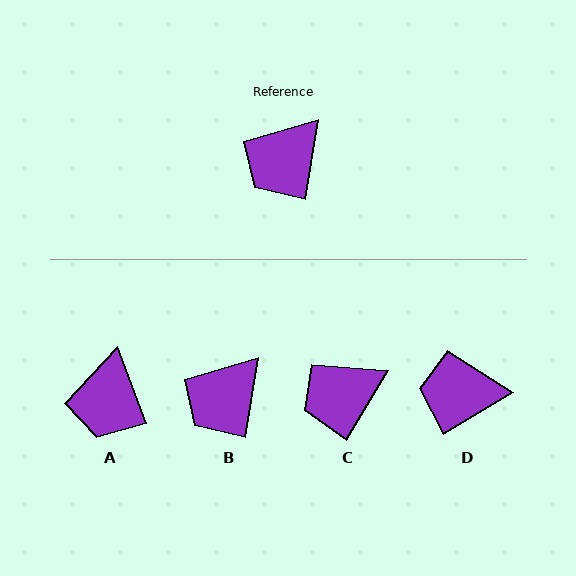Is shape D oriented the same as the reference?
No, it is off by about 50 degrees.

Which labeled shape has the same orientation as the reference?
B.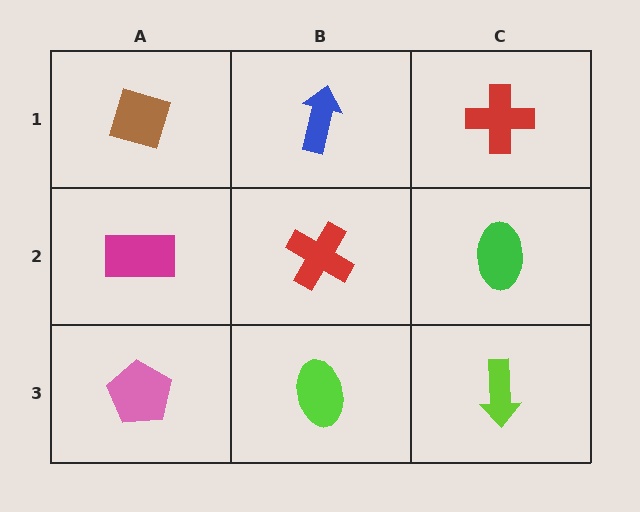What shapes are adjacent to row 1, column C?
A green ellipse (row 2, column C), a blue arrow (row 1, column B).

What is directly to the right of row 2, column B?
A green ellipse.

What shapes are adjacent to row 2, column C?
A red cross (row 1, column C), a lime arrow (row 3, column C), a red cross (row 2, column B).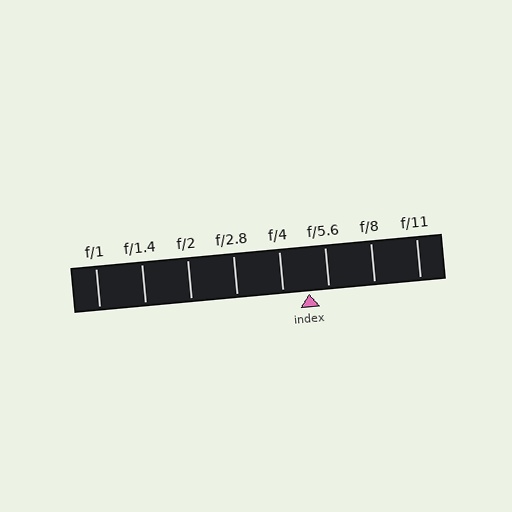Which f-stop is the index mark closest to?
The index mark is closest to f/5.6.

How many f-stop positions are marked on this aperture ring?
There are 8 f-stop positions marked.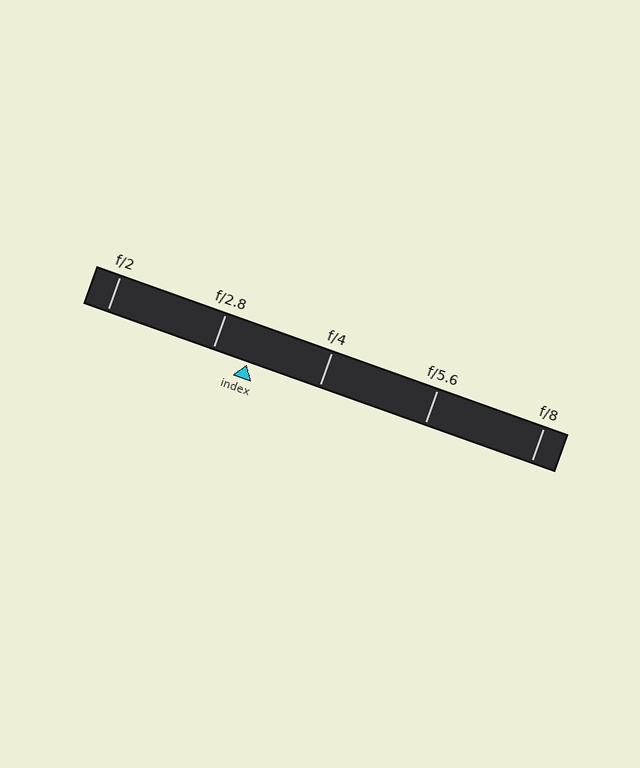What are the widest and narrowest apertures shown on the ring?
The widest aperture shown is f/2 and the narrowest is f/8.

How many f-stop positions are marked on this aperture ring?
There are 5 f-stop positions marked.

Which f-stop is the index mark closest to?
The index mark is closest to f/2.8.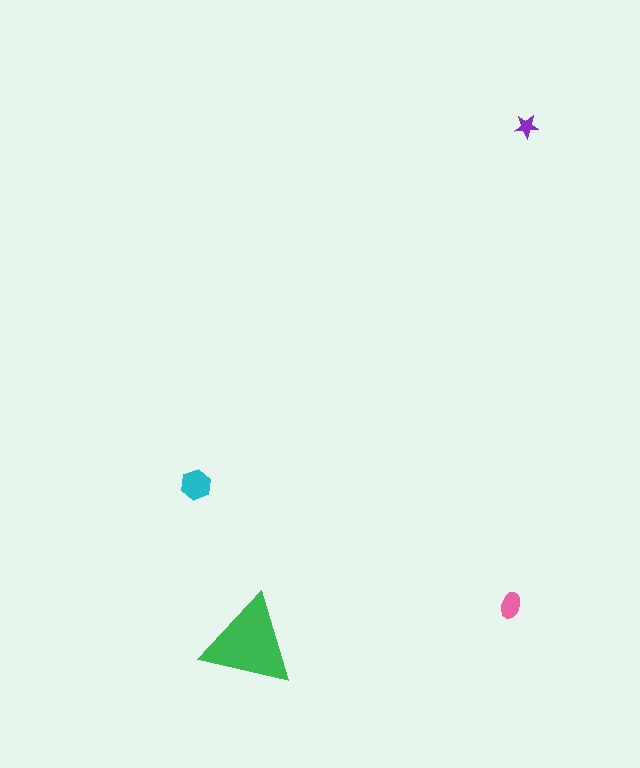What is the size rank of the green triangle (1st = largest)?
1st.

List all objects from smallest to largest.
The purple star, the pink ellipse, the cyan hexagon, the green triangle.